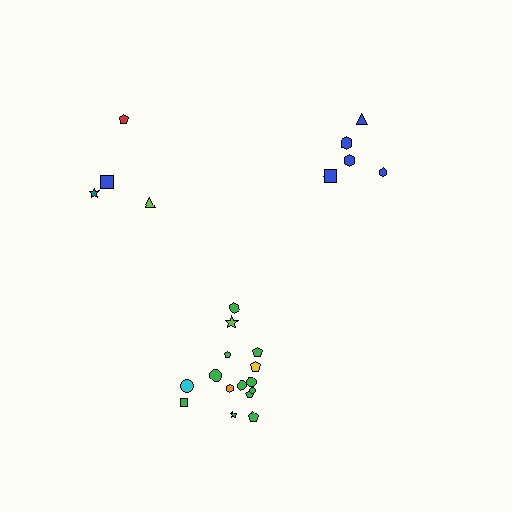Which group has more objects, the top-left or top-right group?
The top-right group.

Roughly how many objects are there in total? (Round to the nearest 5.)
Roughly 25 objects in total.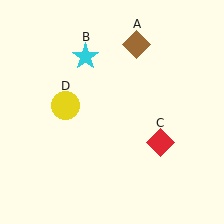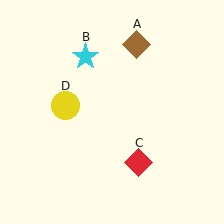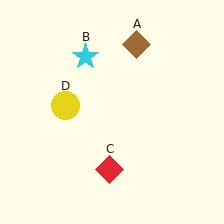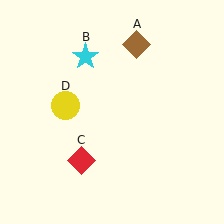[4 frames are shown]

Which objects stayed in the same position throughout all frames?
Brown diamond (object A) and cyan star (object B) and yellow circle (object D) remained stationary.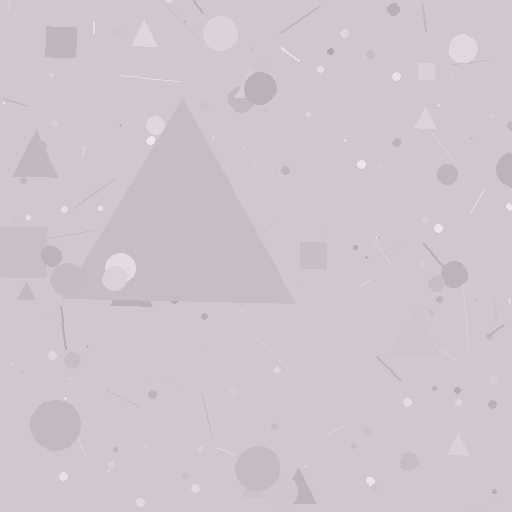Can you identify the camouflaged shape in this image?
The camouflaged shape is a triangle.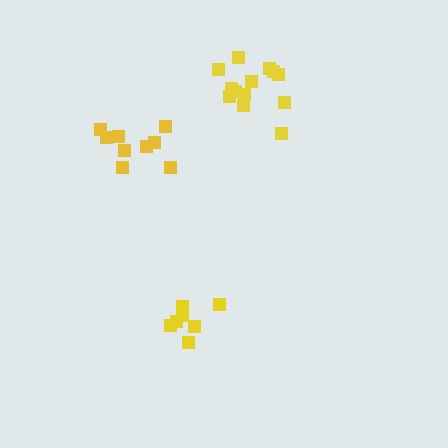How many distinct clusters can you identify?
There are 3 distinct clusters.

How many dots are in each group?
Group 1: 9 dots, Group 2: 7 dots, Group 3: 13 dots (29 total).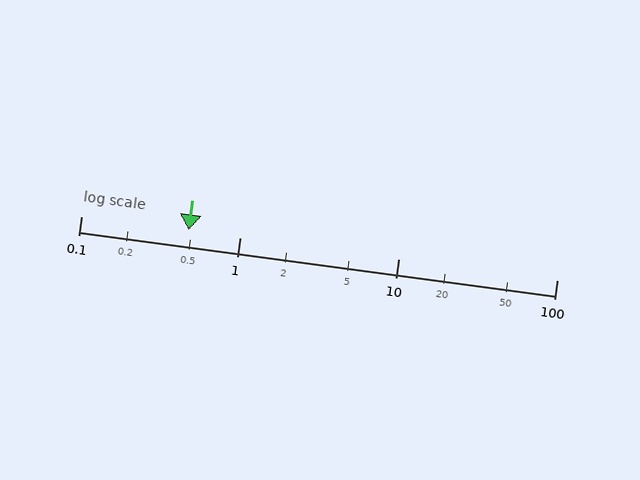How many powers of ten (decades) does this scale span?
The scale spans 3 decades, from 0.1 to 100.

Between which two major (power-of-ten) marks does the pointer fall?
The pointer is between 0.1 and 1.